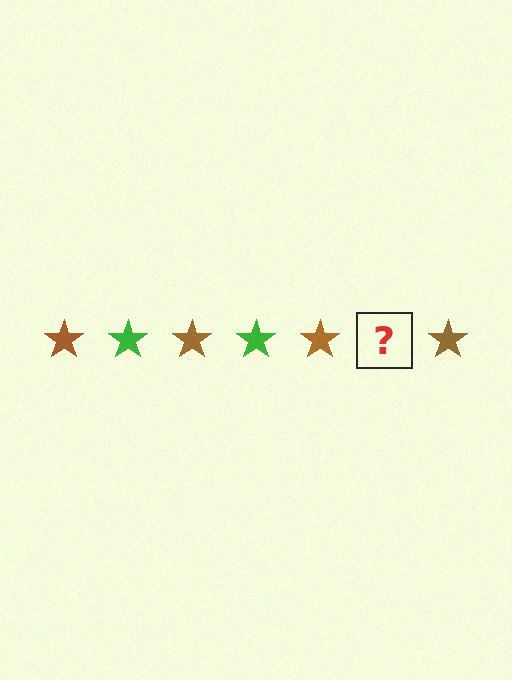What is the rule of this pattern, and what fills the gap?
The rule is that the pattern cycles through brown, green stars. The gap should be filled with a green star.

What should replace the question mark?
The question mark should be replaced with a green star.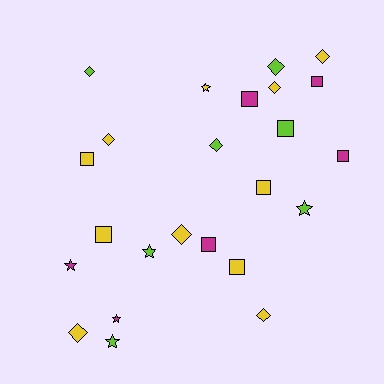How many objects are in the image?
There are 24 objects.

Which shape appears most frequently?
Square, with 9 objects.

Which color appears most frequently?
Yellow, with 11 objects.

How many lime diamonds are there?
There are 3 lime diamonds.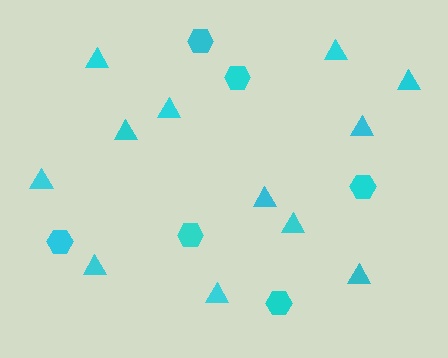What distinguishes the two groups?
There are 2 groups: one group of hexagons (6) and one group of triangles (12).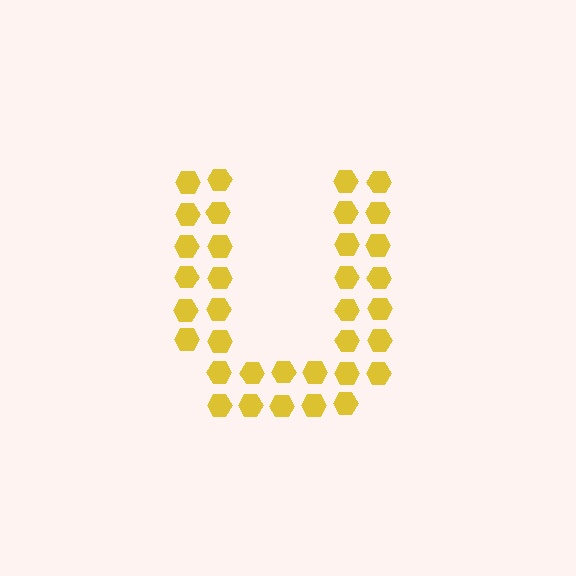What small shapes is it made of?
It is made of small hexagons.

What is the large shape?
The large shape is the letter U.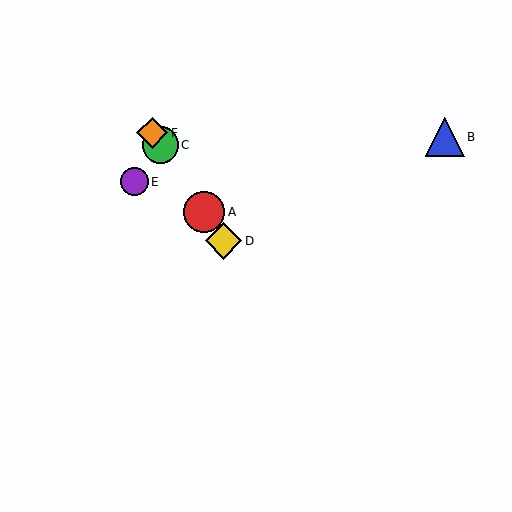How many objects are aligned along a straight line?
4 objects (A, C, D, F) are aligned along a straight line.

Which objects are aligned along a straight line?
Objects A, C, D, F are aligned along a straight line.